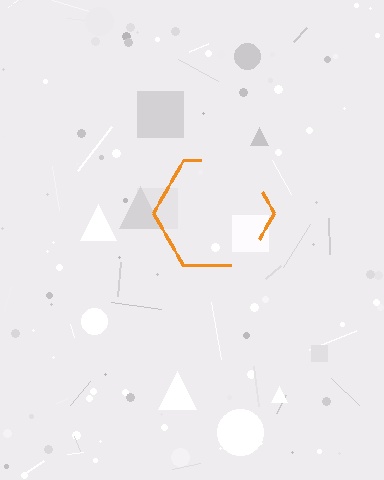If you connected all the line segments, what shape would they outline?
They would outline a hexagon.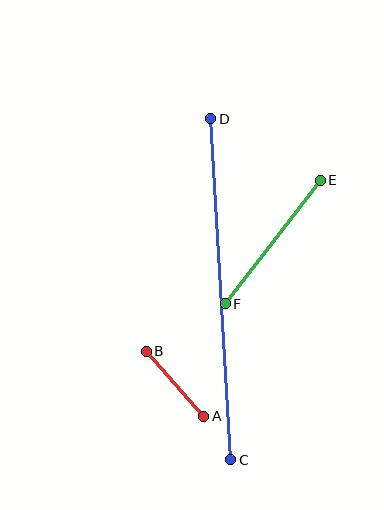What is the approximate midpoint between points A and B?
The midpoint is at approximately (175, 384) pixels.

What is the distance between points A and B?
The distance is approximately 87 pixels.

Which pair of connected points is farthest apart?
Points C and D are farthest apart.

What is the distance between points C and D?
The distance is approximately 341 pixels.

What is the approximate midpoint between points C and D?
The midpoint is at approximately (221, 289) pixels.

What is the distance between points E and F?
The distance is approximately 156 pixels.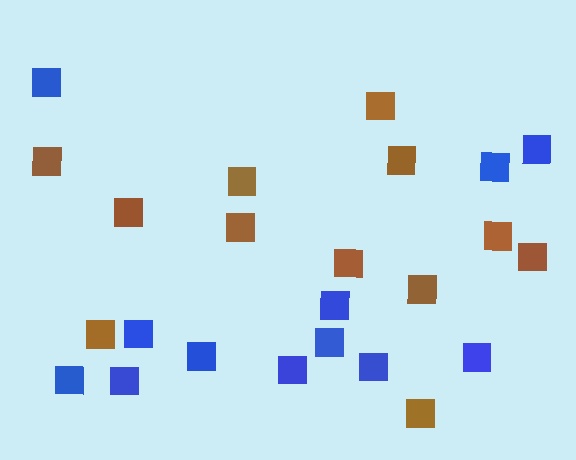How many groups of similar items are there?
There are 2 groups: one group of blue squares (12) and one group of brown squares (12).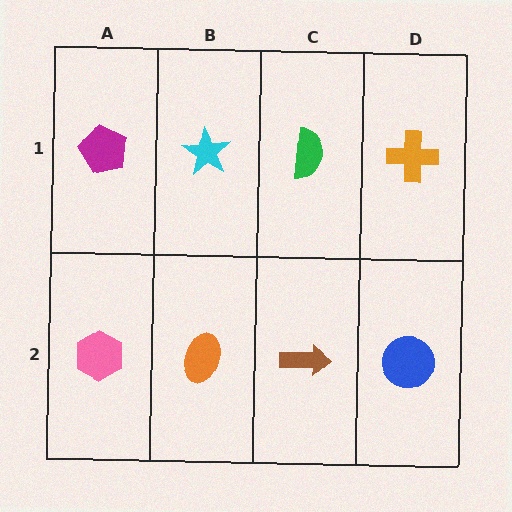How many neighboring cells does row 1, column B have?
3.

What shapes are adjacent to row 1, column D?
A blue circle (row 2, column D), a green semicircle (row 1, column C).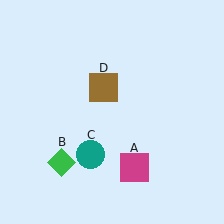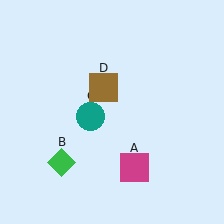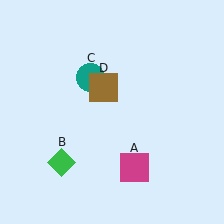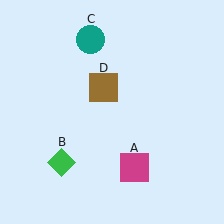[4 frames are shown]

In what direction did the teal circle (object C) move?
The teal circle (object C) moved up.